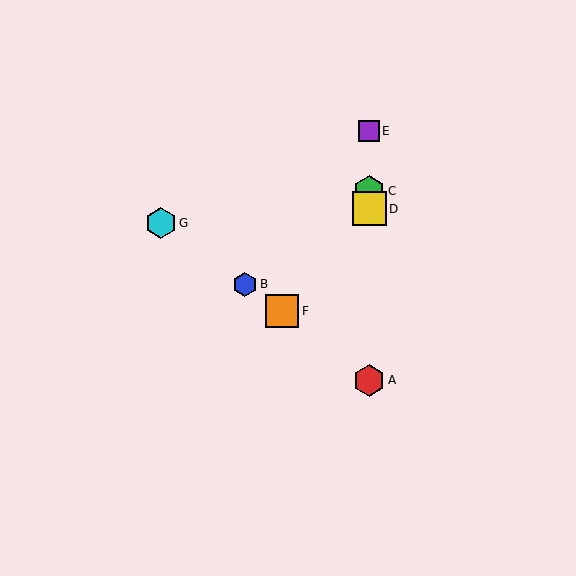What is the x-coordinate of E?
Object E is at x≈369.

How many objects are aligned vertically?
4 objects (A, C, D, E) are aligned vertically.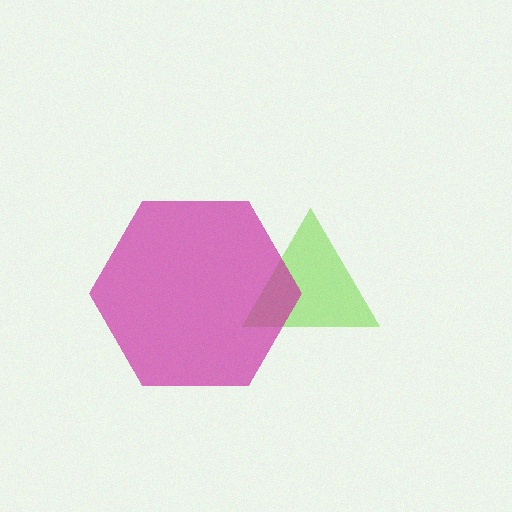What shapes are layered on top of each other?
The layered shapes are: a lime triangle, a magenta hexagon.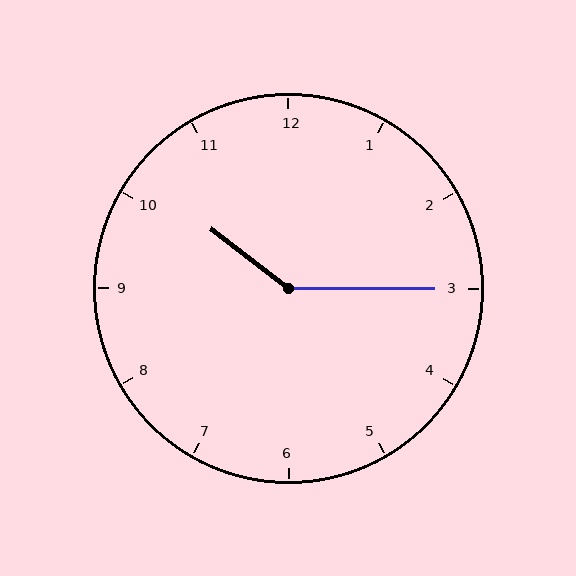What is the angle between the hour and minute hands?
Approximately 142 degrees.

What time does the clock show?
10:15.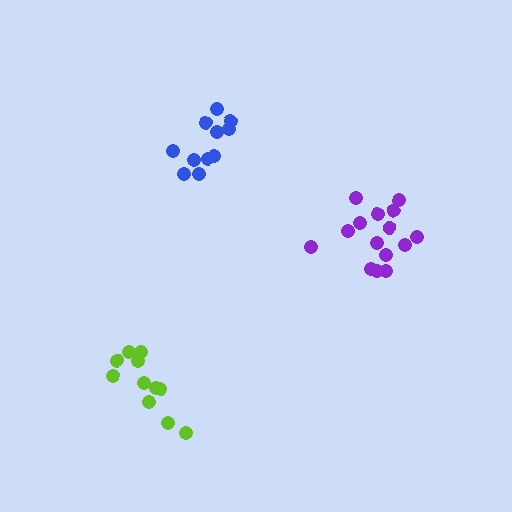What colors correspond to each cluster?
The clusters are colored: lime, blue, purple.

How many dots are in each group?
Group 1: 11 dots, Group 2: 11 dots, Group 3: 15 dots (37 total).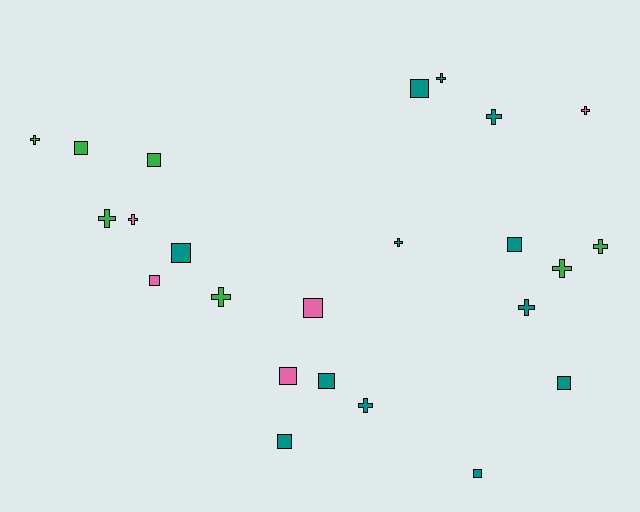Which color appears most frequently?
Teal, with 12 objects.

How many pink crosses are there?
There are 2 pink crosses.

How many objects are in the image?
There are 24 objects.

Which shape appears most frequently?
Cross, with 12 objects.